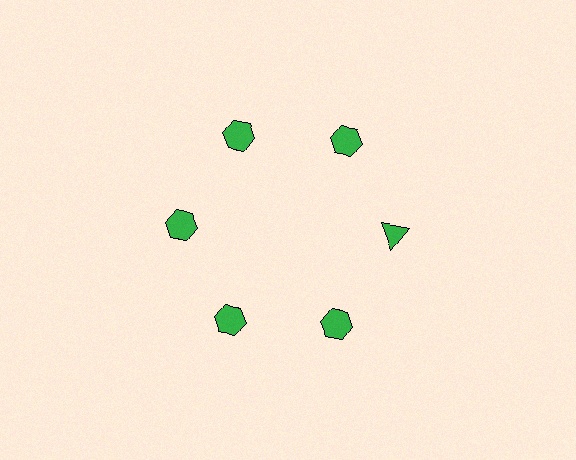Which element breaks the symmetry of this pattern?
The green triangle at roughly the 3 o'clock position breaks the symmetry. All other shapes are green hexagons.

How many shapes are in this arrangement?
There are 6 shapes arranged in a ring pattern.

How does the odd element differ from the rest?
It has a different shape: triangle instead of hexagon.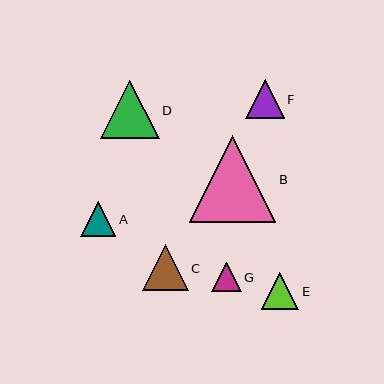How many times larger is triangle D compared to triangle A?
Triangle D is approximately 1.7 times the size of triangle A.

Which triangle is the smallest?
Triangle G is the smallest with a size of approximately 30 pixels.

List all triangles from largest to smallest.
From largest to smallest: B, D, C, F, E, A, G.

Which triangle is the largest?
Triangle B is the largest with a size of approximately 87 pixels.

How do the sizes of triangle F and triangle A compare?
Triangle F and triangle A are approximately the same size.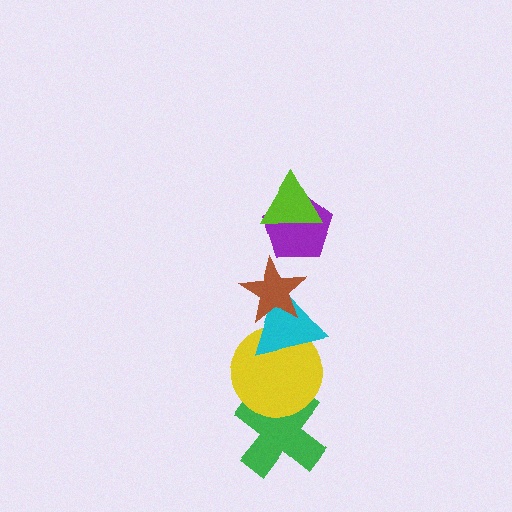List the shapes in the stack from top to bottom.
From top to bottom: the lime triangle, the purple pentagon, the brown star, the cyan triangle, the yellow circle, the green cross.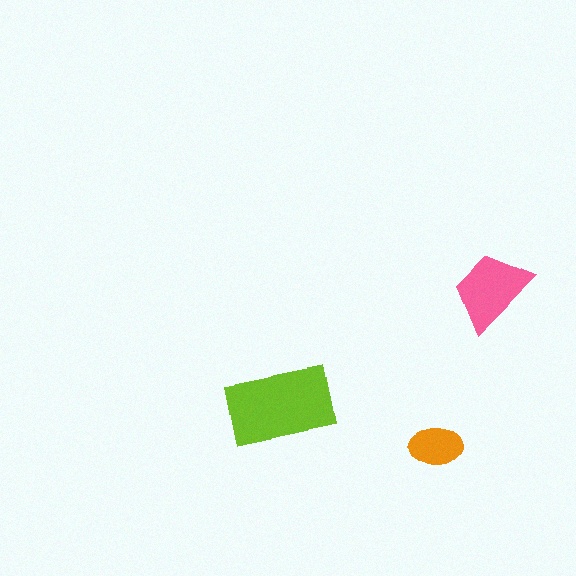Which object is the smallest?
The orange ellipse.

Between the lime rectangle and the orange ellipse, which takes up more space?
The lime rectangle.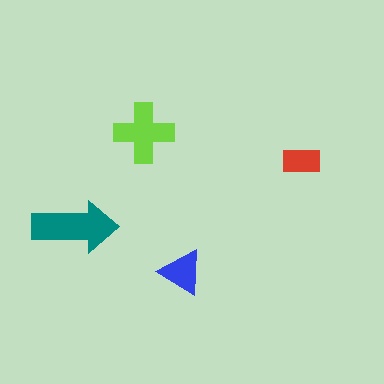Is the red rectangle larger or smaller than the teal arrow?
Smaller.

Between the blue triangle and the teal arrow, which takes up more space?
The teal arrow.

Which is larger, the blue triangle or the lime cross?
The lime cross.